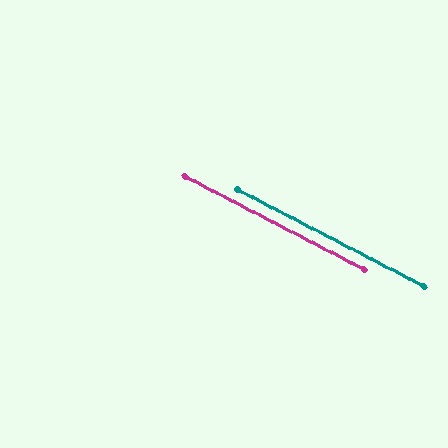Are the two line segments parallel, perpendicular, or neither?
Parallel — their directions differ by only 0.1°.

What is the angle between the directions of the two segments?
Approximately 0 degrees.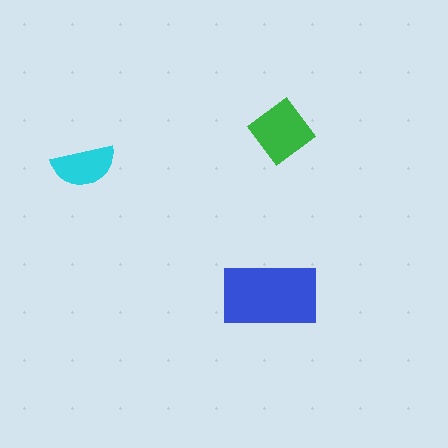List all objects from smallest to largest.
The cyan semicircle, the green diamond, the blue rectangle.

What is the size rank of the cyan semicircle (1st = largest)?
3rd.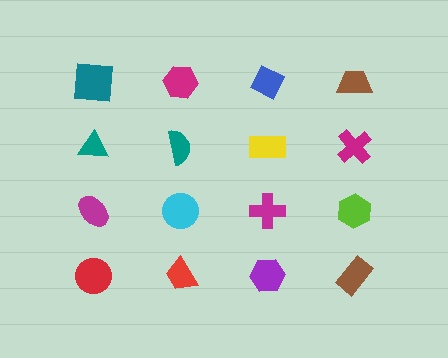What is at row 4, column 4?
A brown rectangle.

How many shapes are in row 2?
4 shapes.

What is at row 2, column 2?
A teal semicircle.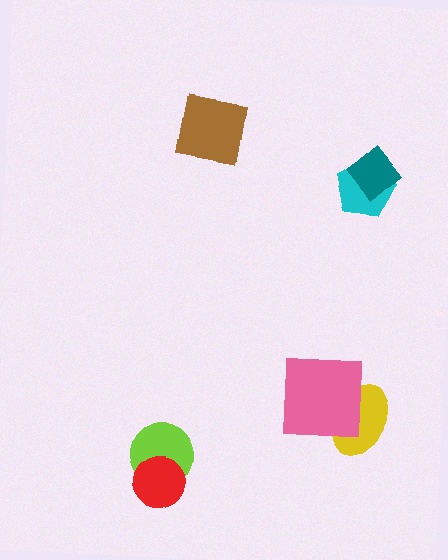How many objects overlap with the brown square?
0 objects overlap with the brown square.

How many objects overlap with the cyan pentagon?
1 object overlaps with the cyan pentagon.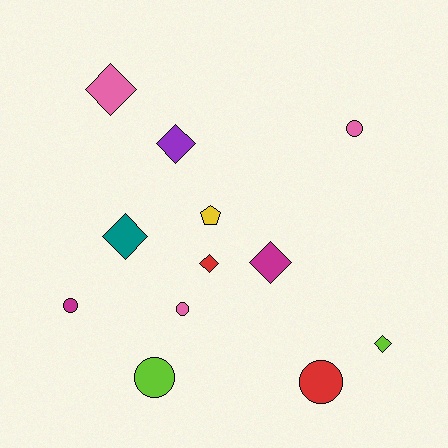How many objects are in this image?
There are 12 objects.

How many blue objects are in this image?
There are no blue objects.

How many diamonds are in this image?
There are 6 diamonds.